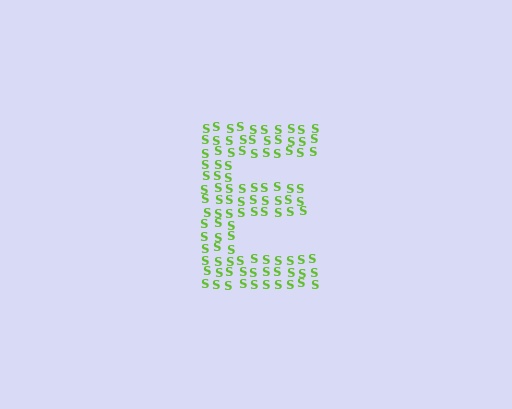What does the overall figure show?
The overall figure shows the letter E.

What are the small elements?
The small elements are letter S's.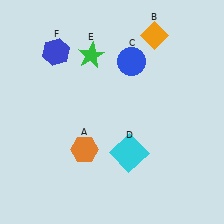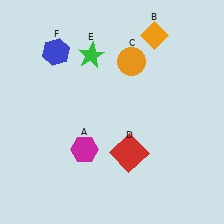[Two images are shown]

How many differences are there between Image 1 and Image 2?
There are 3 differences between the two images.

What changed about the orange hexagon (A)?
In Image 1, A is orange. In Image 2, it changed to magenta.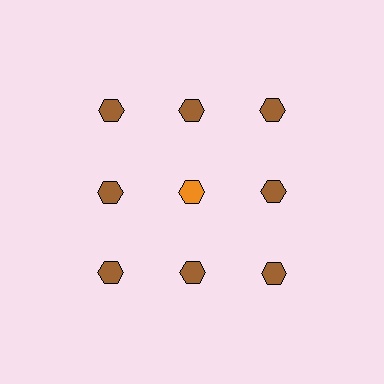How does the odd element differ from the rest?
It has a different color: orange instead of brown.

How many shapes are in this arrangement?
There are 9 shapes arranged in a grid pattern.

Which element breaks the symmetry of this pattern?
The orange hexagon in the second row, second from left column breaks the symmetry. All other shapes are brown hexagons.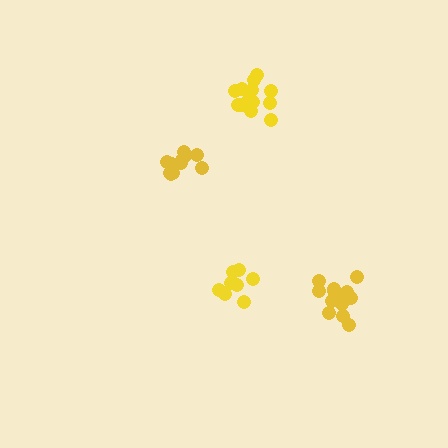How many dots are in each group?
Group 1: 13 dots, Group 2: 8 dots, Group 3: 12 dots, Group 4: 13 dots (46 total).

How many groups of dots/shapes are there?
There are 4 groups.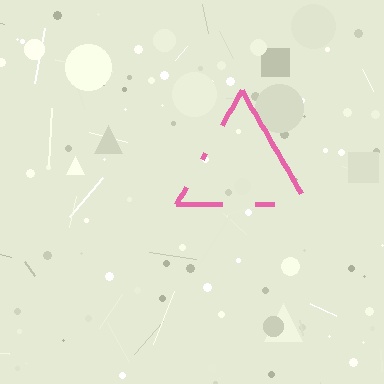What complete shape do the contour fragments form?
The contour fragments form a triangle.